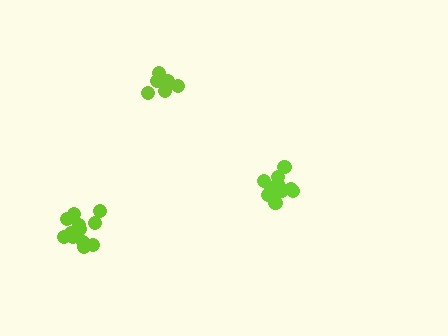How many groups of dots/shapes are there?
There are 3 groups.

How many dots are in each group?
Group 1: 13 dots, Group 2: 13 dots, Group 3: 8 dots (34 total).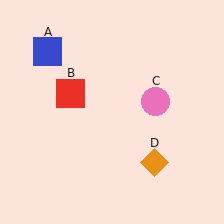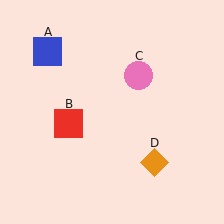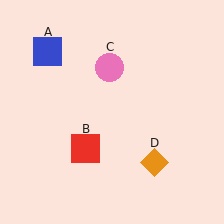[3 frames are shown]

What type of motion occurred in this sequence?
The red square (object B), pink circle (object C) rotated counterclockwise around the center of the scene.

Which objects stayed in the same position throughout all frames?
Blue square (object A) and orange diamond (object D) remained stationary.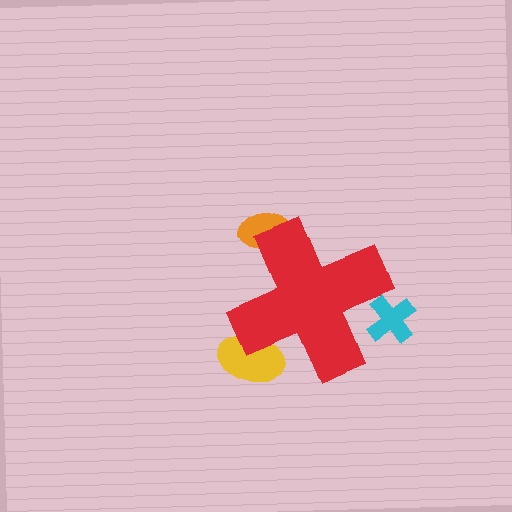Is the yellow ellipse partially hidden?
Yes, the yellow ellipse is partially hidden behind the red cross.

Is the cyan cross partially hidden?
Yes, the cyan cross is partially hidden behind the red cross.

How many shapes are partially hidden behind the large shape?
3 shapes are partially hidden.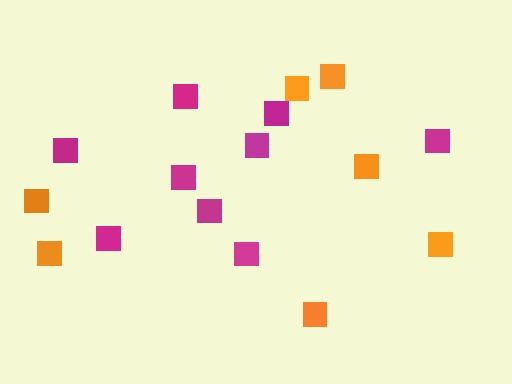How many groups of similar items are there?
There are 2 groups: one group of magenta squares (9) and one group of orange squares (7).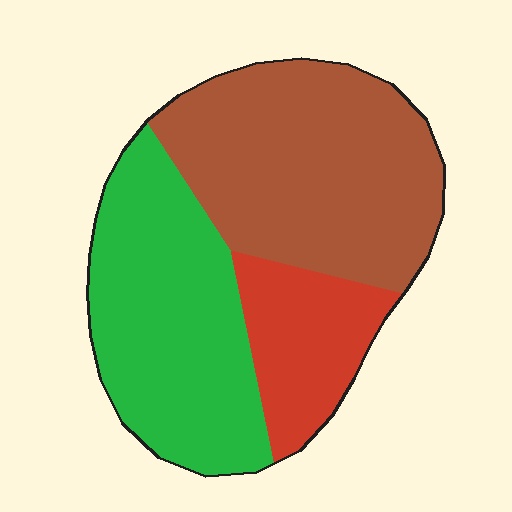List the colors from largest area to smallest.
From largest to smallest: brown, green, red.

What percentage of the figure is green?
Green covers about 40% of the figure.